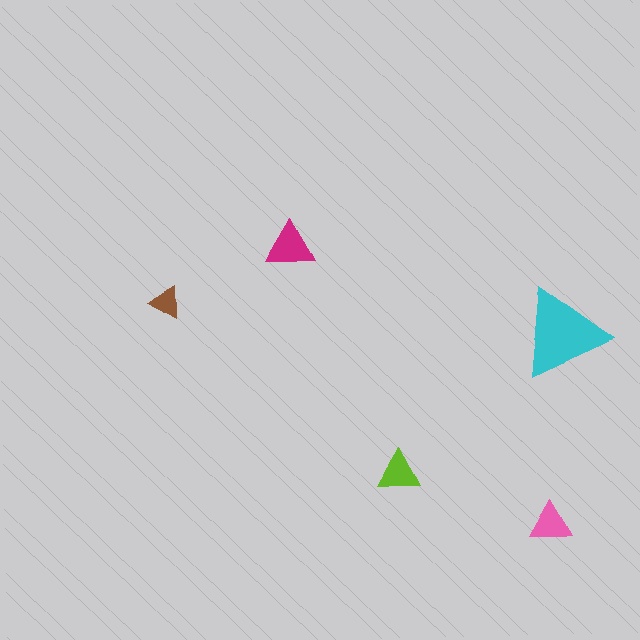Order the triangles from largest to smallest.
the cyan one, the magenta one, the lime one, the pink one, the brown one.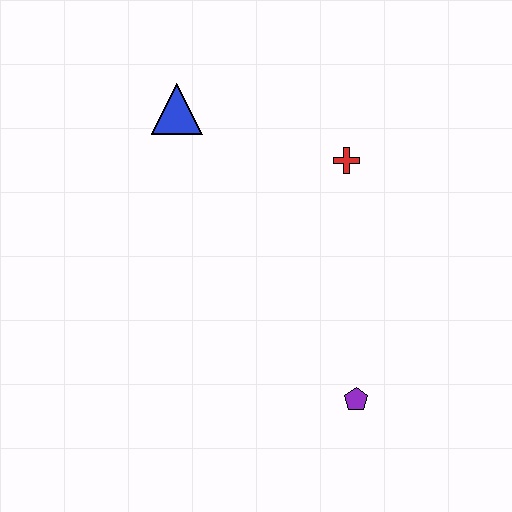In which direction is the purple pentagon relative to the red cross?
The purple pentagon is below the red cross.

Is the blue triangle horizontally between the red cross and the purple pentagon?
No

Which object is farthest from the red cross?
The purple pentagon is farthest from the red cross.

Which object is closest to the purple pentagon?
The red cross is closest to the purple pentagon.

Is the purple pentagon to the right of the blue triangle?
Yes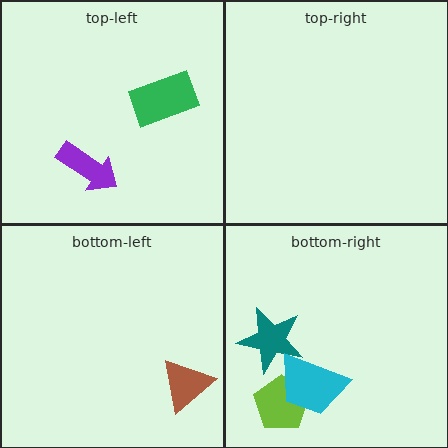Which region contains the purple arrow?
The top-left region.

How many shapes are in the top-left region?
2.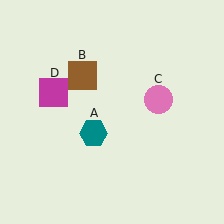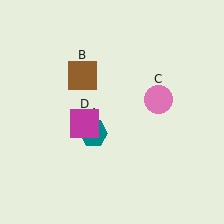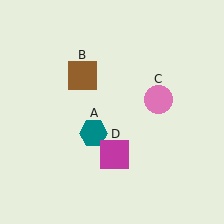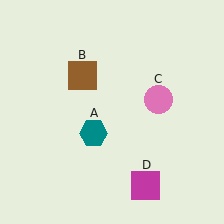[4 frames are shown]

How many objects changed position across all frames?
1 object changed position: magenta square (object D).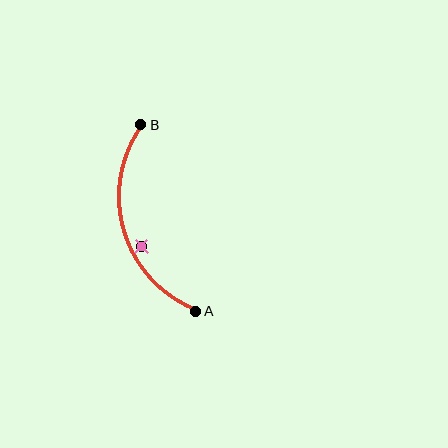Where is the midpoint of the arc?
The arc midpoint is the point on the curve farthest from the straight line joining A and B. It sits to the left of that line.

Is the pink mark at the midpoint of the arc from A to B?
No — the pink mark does not lie on the arc at all. It sits slightly inside the curve.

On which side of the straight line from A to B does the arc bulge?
The arc bulges to the left of the straight line connecting A and B.